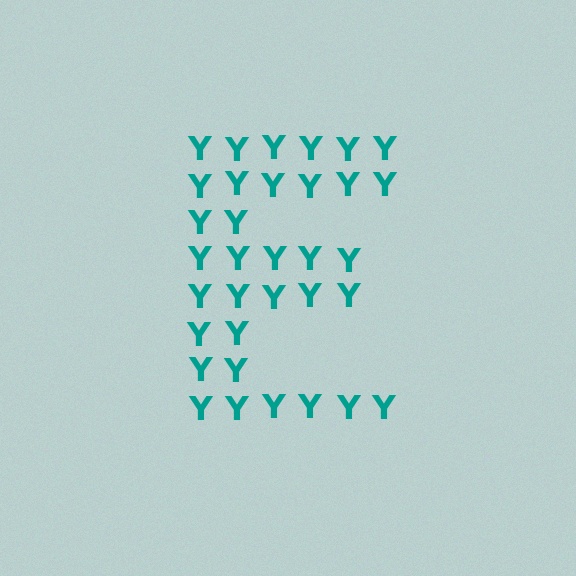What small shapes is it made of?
It is made of small letter Y's.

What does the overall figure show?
The overall figure shows the letter E.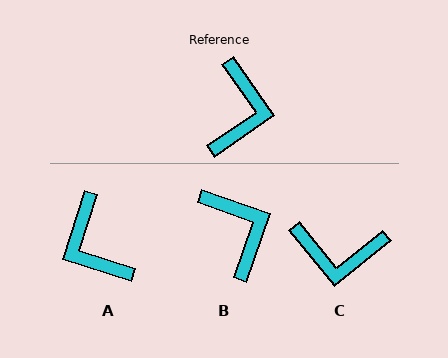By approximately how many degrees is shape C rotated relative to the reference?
Approximately 85 degrees clockwise.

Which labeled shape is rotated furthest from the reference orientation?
A, about 142 degrees away.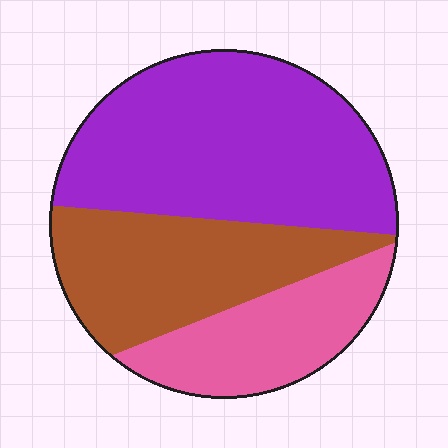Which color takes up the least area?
Pink, at roughly 20%.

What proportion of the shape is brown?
Brown takes up about one third (1/3) of the shape.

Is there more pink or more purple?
Purple.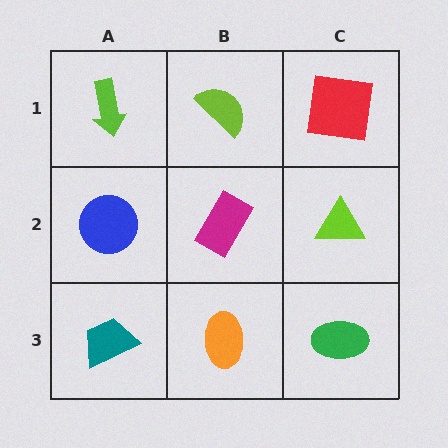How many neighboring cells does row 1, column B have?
3.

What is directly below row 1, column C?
A lime triangle.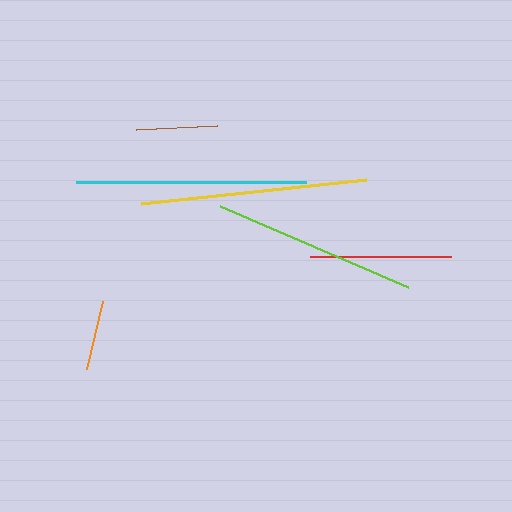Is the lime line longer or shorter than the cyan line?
The cyan line is longer than the lime line.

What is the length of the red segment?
The red segment is approximately 141 pixels long.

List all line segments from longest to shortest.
From longest to shortest: cyan, yellow, lime, red, brown, orange.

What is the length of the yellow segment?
The yellow segment is approximately 227 pixels long.